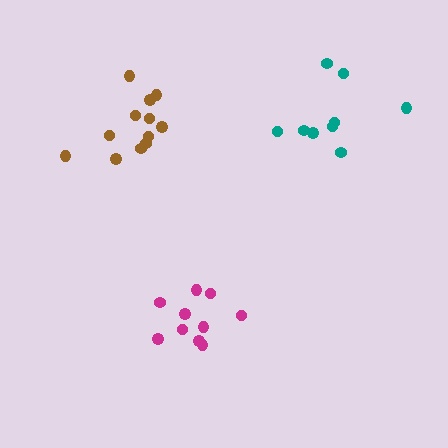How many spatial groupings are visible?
There are 3 spatial groupings.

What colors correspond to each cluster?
The clusters are colored: teal, brown, magenta.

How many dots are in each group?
Group 1: 9 dots, Group 2: 12 dots, Group 3: 10 dots (31 total).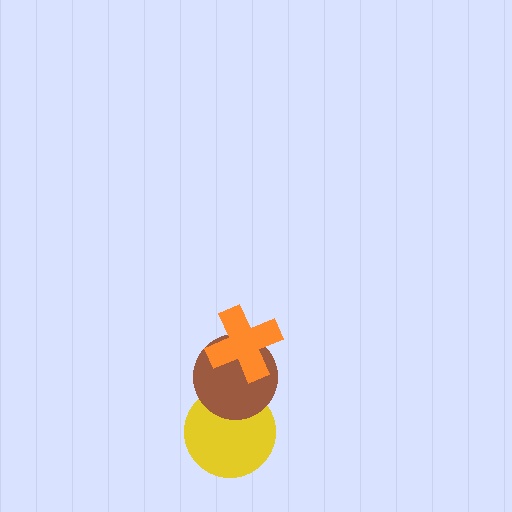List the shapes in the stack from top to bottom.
From top to bottom: the orange cross, the brown circle, the yellow circle.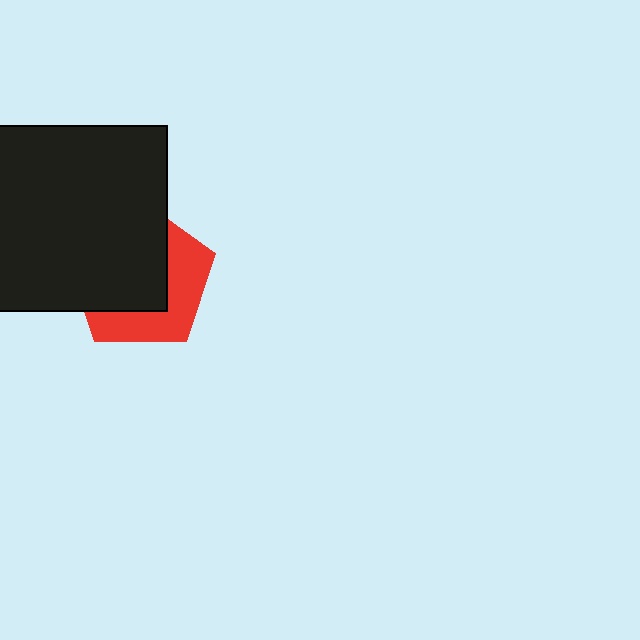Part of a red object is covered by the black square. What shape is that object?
It is a pentagon.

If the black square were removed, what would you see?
You would see the complete red pentagon.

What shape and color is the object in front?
The object in front is a black square.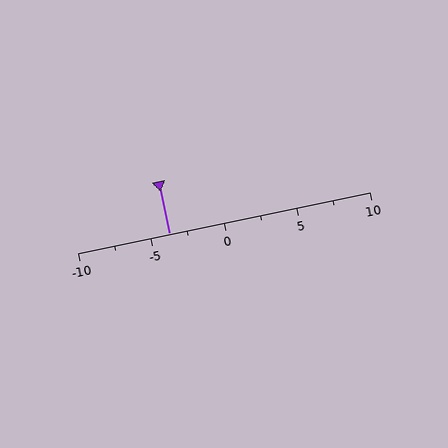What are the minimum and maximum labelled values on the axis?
The axis runs from -10 to 10.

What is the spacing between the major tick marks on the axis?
The major ticks are spaced 5 apart.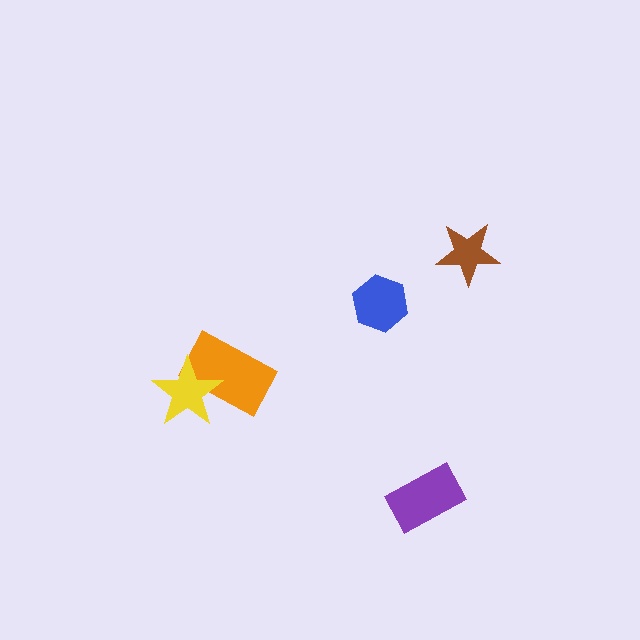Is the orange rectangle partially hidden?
Yes, it is partially covered by another shape.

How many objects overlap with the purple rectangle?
0 objects overlap with the purple rectangle.